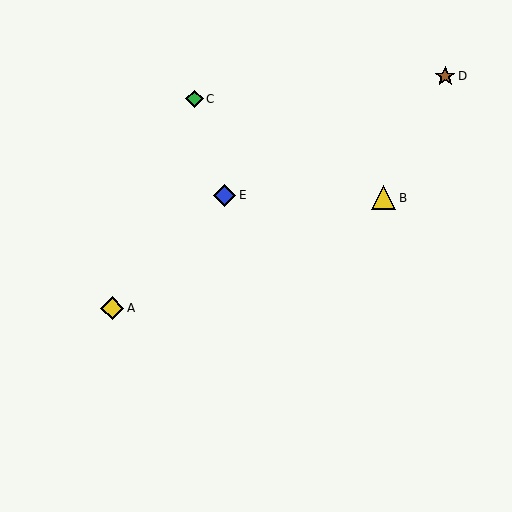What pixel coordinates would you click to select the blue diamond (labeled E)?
Click at (225, 195) to select the blue diamond E.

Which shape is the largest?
The yellow triangle (labeled B) is the largest.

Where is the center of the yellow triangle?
The center of the yellow triangle is at (384, 198).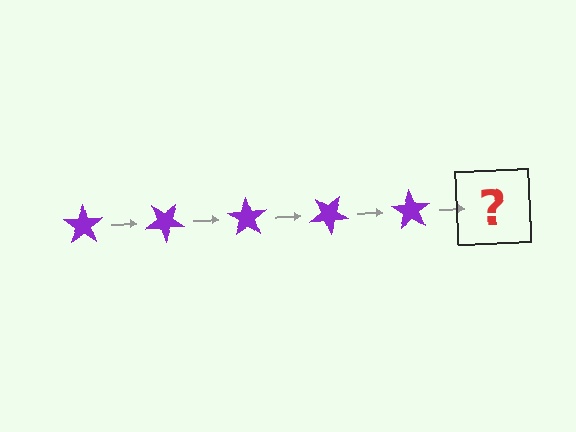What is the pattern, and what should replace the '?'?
The pattern is that the star rotates 35 degrees each step. The '?' should be a purple star rotated 175 degrees.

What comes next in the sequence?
The next element should be a purple star rotated 175 degrees.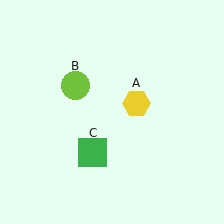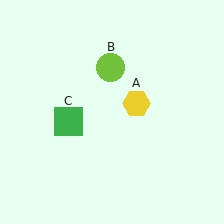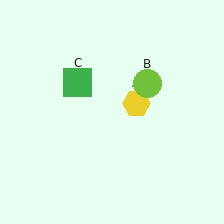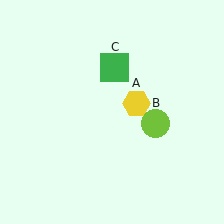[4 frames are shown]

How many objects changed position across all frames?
2 objects changed position: lime circle (object B), green square (object C).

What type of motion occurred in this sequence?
The lime circle (object B), green square (object C) rotated clockwise around the center of the scene.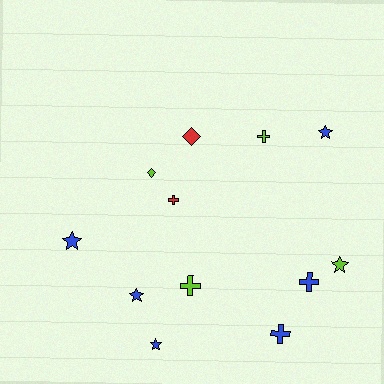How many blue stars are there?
There are 4 blue stars.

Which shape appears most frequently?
Cross, with 5 objects.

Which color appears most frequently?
Blue, with 6 objects.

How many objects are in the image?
There are 12 objects.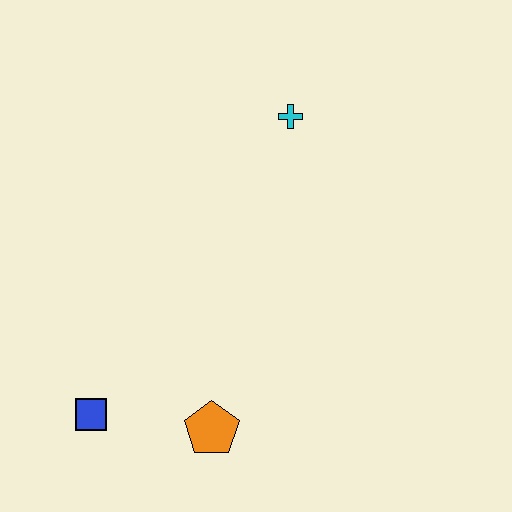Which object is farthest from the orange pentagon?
The cyan cross is farthest from the orange pentagon.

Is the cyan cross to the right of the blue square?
Yes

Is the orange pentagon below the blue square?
Yes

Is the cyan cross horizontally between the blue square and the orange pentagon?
No